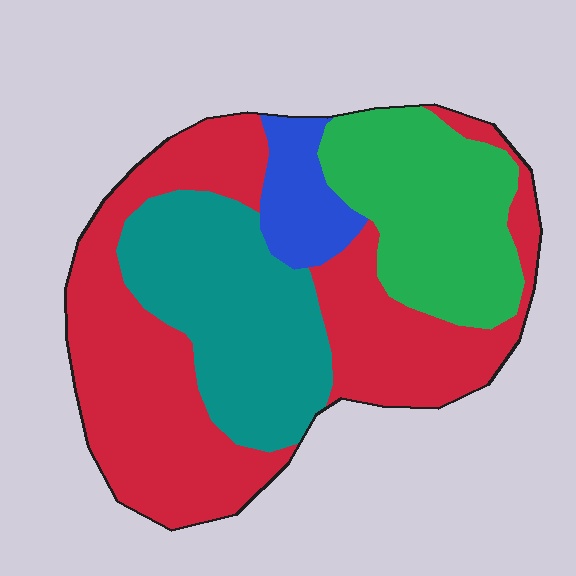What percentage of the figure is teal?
Teal covers about 25% of the figure.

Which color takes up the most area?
Red, at roughly 45%.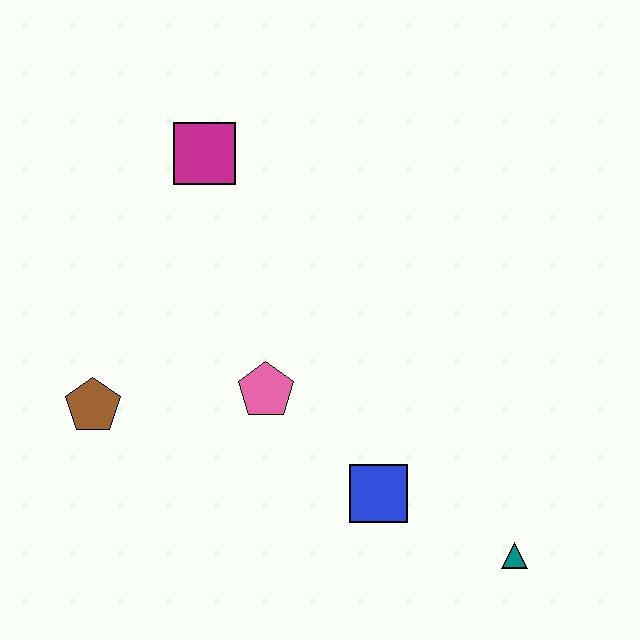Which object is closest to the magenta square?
The pink pentagon is closest to the magenta square.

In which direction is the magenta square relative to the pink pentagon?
The magenta square is above the pink pentagon.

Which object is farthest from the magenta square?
The teal triangle is farthest from the magenta square.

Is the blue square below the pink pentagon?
Yes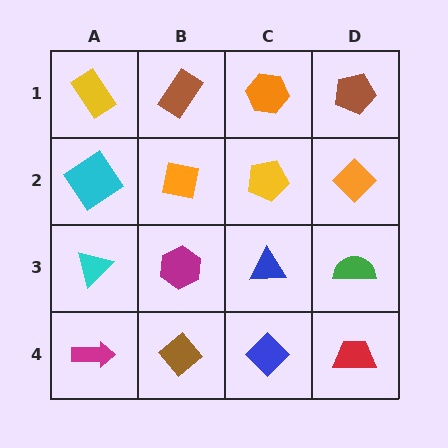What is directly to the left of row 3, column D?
A blue triangle.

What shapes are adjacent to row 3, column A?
A cyan diamond (row 2, column A), a magenta arrow (row 4, column A), a magenta hexagon (row 3, column B).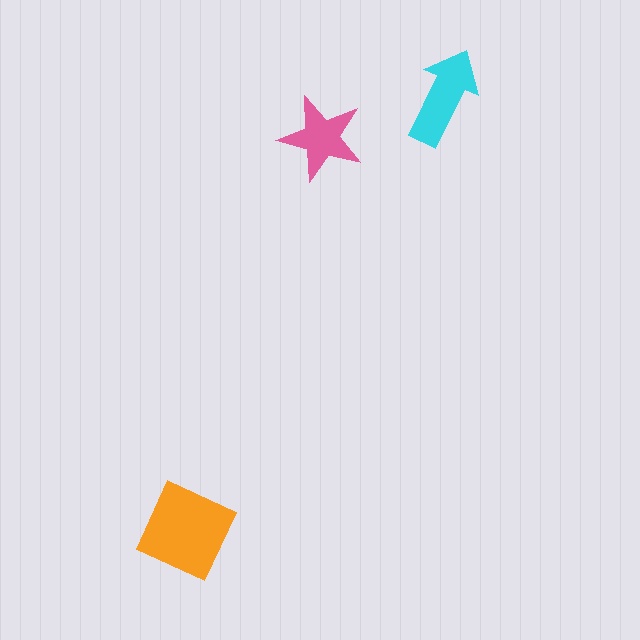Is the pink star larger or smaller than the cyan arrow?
Smaller.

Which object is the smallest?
The pink star.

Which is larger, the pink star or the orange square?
The orange square.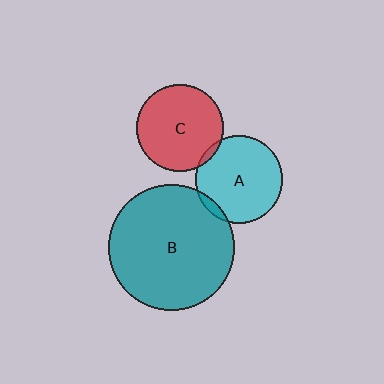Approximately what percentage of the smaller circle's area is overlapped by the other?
Approximately 5%.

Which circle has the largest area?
Circle B (teal).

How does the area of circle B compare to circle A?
Approximately 2.1 times.